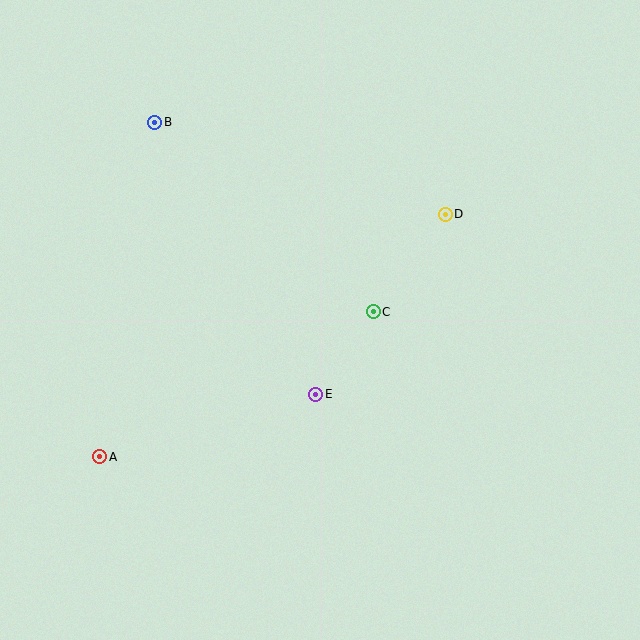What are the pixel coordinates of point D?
Point D is at (445, 214).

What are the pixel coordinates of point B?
Point B is at (155, 122).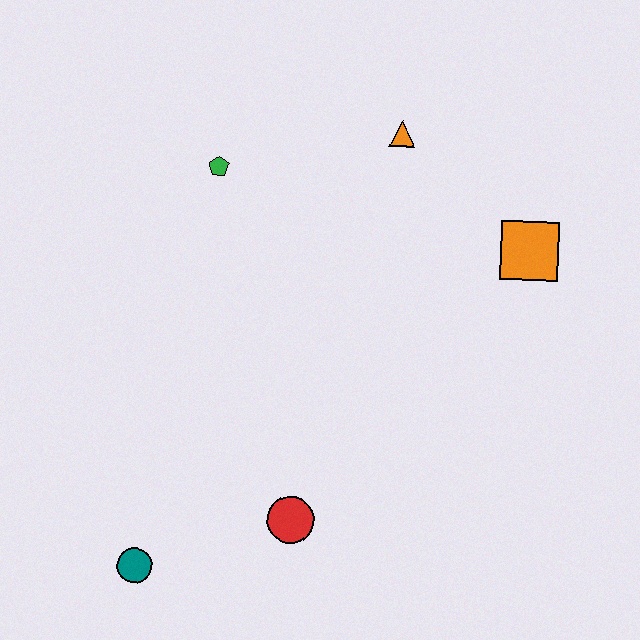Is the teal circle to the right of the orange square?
No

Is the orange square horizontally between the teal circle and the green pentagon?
No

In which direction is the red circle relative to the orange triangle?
The red circle is below the orange triangle.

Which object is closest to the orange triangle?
The orange square is closest to the orange triangle.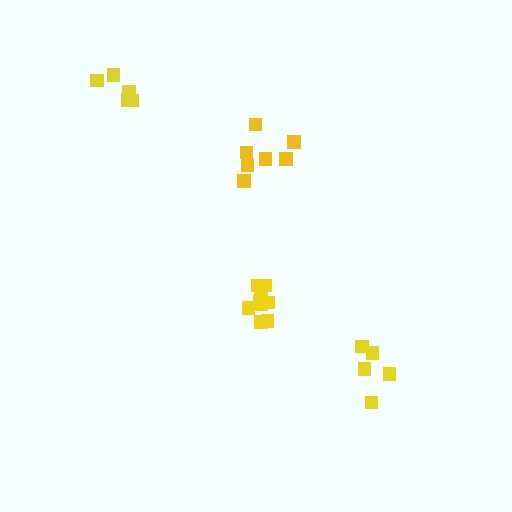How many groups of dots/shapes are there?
There are 4 groups.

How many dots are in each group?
Group 1: 7 dots, Group 2: 9 dots, Group 3: 5 dots, Group 4: 5 dots (26 total).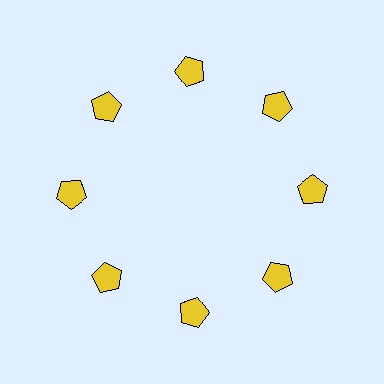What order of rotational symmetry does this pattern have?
This pattern has 8-fold rotational symmetry.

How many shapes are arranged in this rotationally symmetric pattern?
There are 8 shapes, arranged in 8 groups of 1.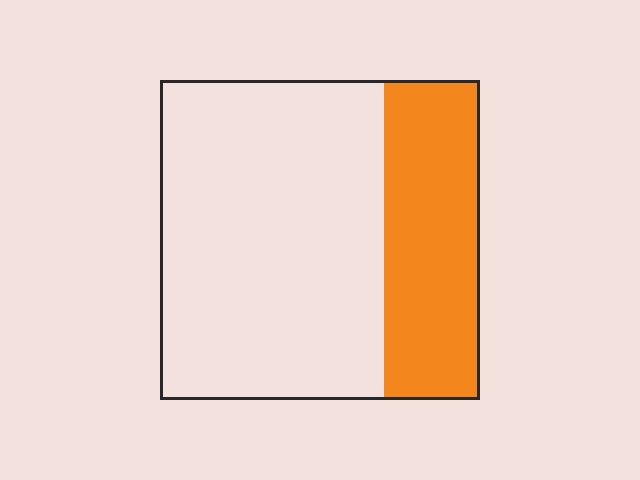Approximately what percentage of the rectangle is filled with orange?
Approximately 30%.